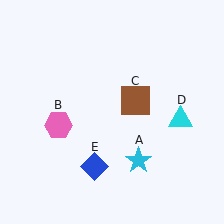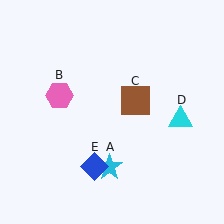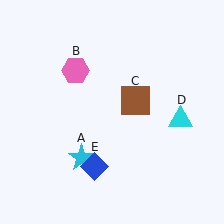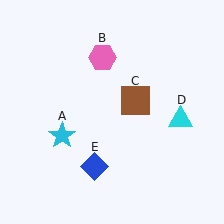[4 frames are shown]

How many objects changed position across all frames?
2 objects changed position: cyan star (object A), pink hexagon (object B).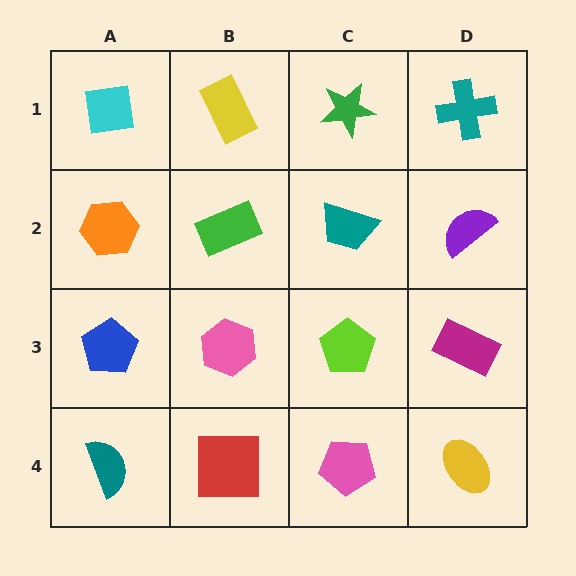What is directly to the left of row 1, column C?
A yellow rectangle.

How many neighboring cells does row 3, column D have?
3.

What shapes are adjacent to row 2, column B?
A yellow rectangle (row 1, column B), a pink hexagon (row 3, column B), an orange hexagon (row 2, column A), a teal trapezoid (row 2, column C).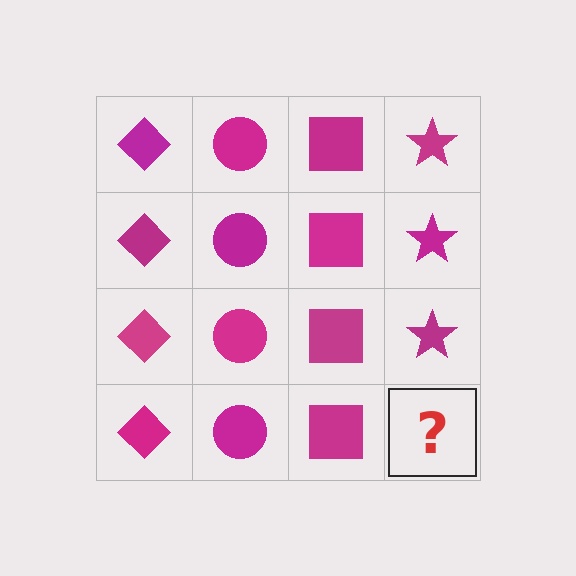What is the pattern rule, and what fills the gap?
The rule is that each column has a consistent shape. The gap should be filled with a magenta star.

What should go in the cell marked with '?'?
The missing cell should contain a magenta star.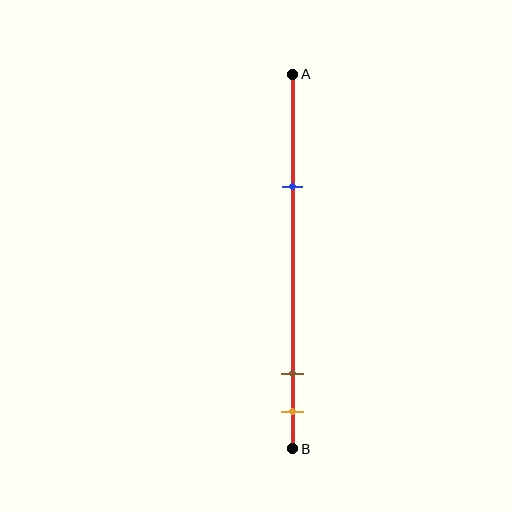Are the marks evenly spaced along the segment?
No, the marks are not evenly spaced.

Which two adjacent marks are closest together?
The brown and orange marks are the closest adjacent pair.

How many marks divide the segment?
There are 3 marks dividing the segment.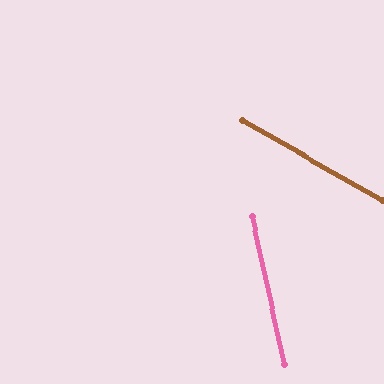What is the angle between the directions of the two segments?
Approximately 48 degrees.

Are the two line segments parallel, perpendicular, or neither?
Neither parallel nor perpendicular — they differ by about 48°.